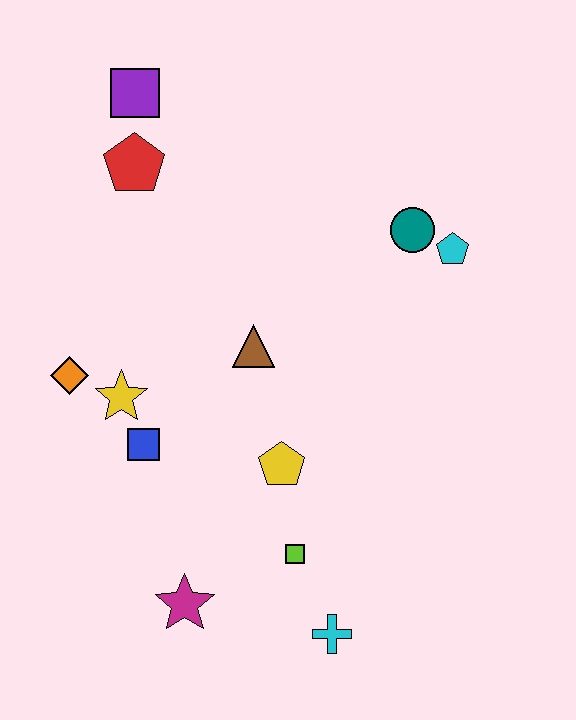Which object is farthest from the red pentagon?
The cyan cross is farthest from the red pentagon.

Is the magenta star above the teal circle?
No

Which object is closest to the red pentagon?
The purple square is closest to the red pentagon.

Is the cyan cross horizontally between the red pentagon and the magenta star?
No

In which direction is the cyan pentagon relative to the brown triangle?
The cyan pentagon is to the right of the brown triangle.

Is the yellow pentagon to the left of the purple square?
No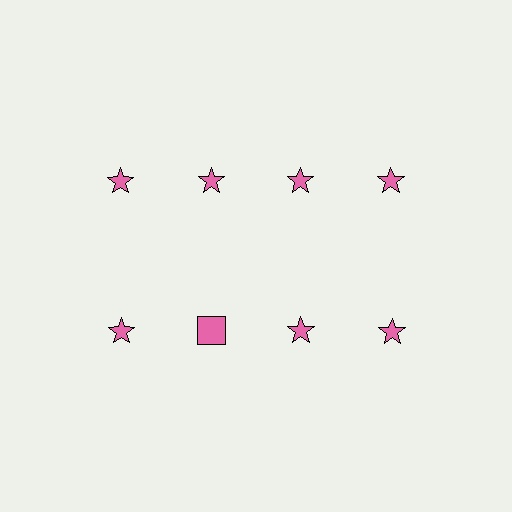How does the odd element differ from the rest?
It has a different shape: square instead of star.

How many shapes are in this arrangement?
There are 8 shapes arranged in a grid pattern.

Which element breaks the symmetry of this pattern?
The pink square in the second row, second from left column breaks the symmetry. All other shapes are pink stars.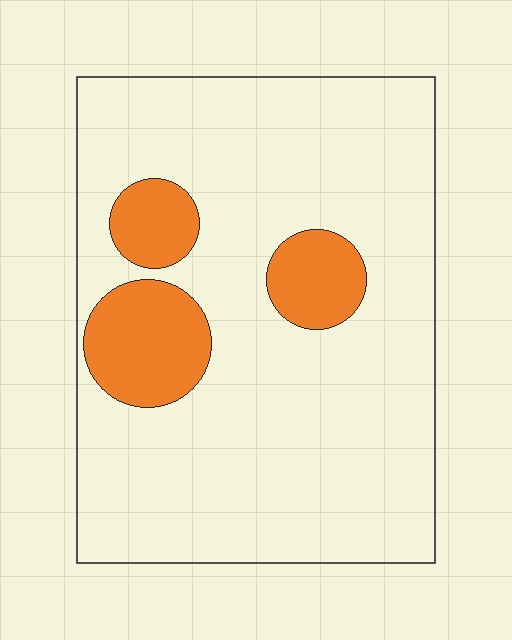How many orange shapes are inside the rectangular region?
3.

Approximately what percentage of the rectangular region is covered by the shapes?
Approximately 15%.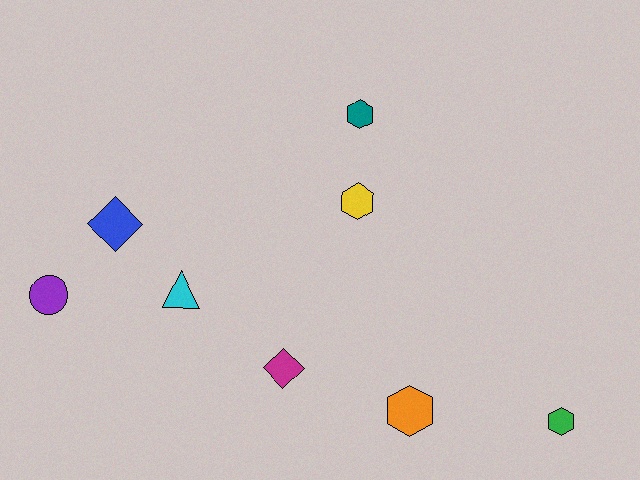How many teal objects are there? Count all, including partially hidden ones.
There is 1 teal object.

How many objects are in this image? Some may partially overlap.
There are 8 objects.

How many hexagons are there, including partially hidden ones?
There are 4 hexagons.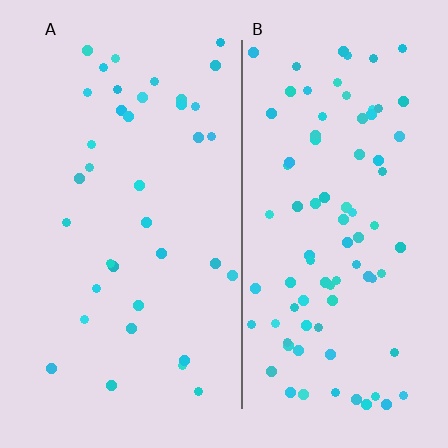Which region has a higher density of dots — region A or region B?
B (the right).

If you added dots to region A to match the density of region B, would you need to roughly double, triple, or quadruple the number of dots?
Approximately double.